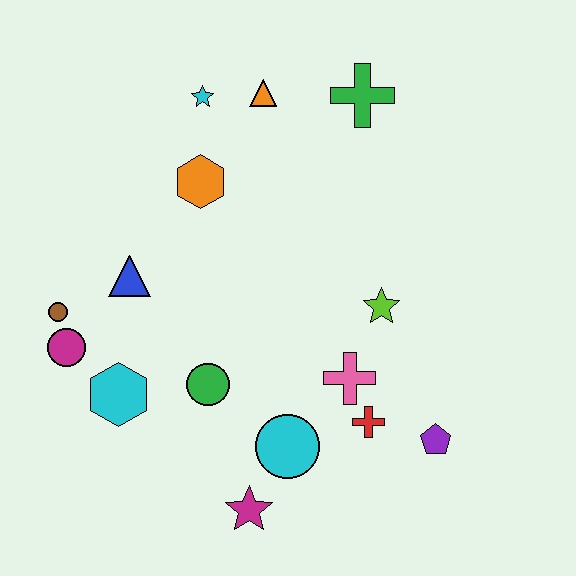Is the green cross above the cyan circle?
Yes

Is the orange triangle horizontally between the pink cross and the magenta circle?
Yes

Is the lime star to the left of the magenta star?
No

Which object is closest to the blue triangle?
The brown circle is closest to the blue triangle.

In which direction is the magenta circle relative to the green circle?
The magenta circle is to the left of the green circle.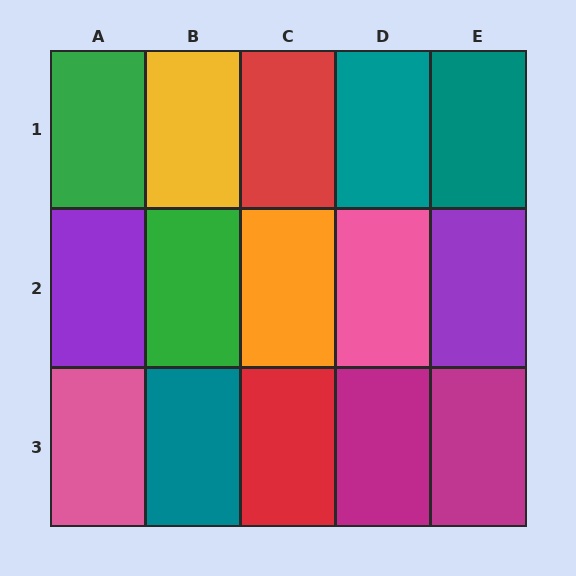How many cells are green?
2 cells are green.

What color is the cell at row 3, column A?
Pink.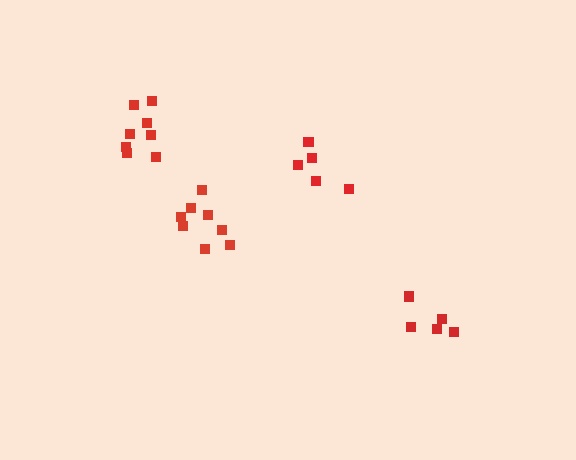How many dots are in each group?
Group 1: 8 dots, Group 2: 8 dots, Group 3: 5 dots, Group 4: 5 dots (26 total).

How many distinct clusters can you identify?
There are 4 distinct clusters.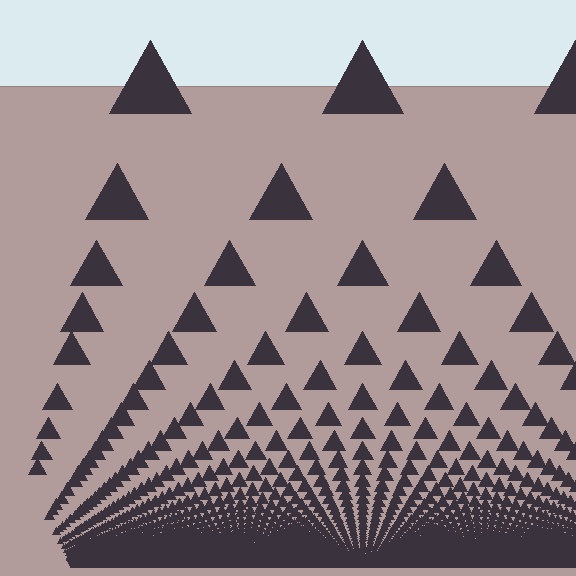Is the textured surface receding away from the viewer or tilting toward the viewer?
The surface appears to tilt toward the viewer. Texture elements get larger and sparser toward the top.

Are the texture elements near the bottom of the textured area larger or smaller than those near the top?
Smaller. The gradient is inverted — elements near the bottom are smaller and denser.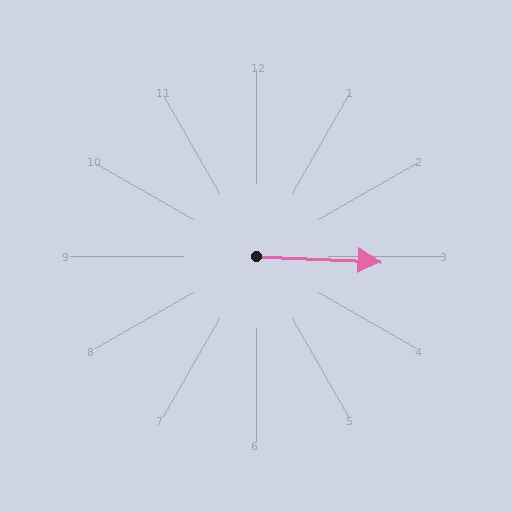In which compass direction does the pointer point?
East.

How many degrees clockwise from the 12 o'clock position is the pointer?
Approximately 92 degrees.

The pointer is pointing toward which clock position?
Roughly 3 o'clock.